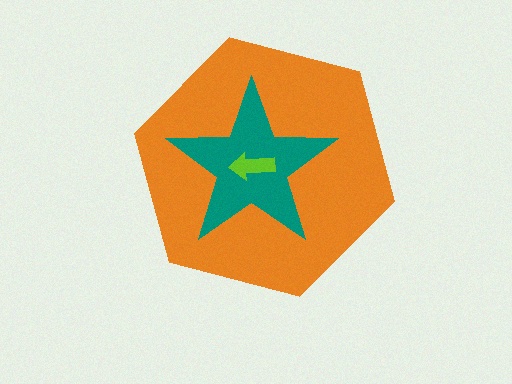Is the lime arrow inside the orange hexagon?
Yes.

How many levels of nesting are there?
3.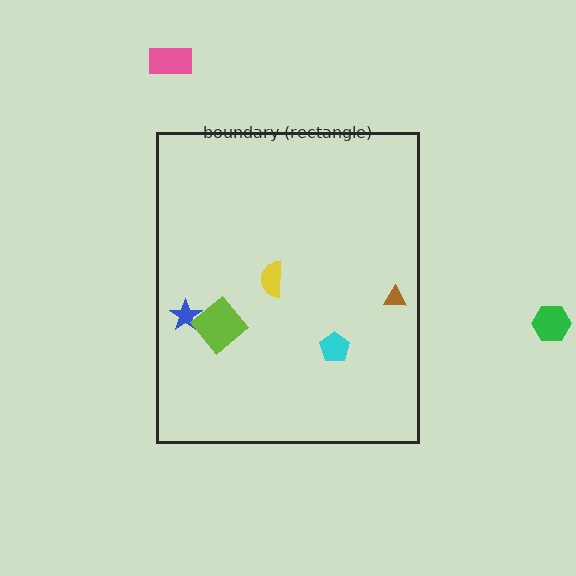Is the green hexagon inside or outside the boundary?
Outside.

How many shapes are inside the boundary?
5 inside, 2 outside.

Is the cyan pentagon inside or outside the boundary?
Inside.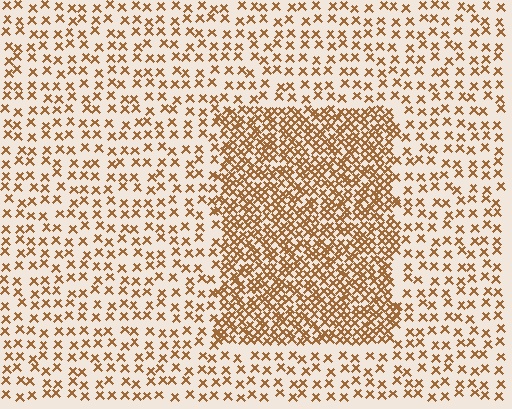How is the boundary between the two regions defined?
The boundary is defined by a change in element density (approximately 2.5x ratio). All elements are the same color, size, and shape.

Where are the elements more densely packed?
The elements are more densely packed inside the rectangle boundary.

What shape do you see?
I see a rectangle.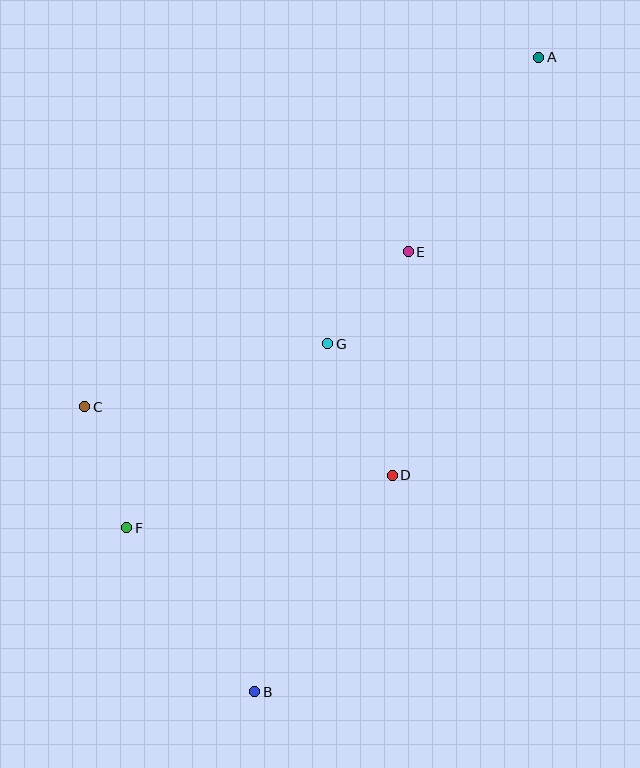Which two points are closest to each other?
Points E and G are closest to each other.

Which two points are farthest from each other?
Points A and B are farthest from each other.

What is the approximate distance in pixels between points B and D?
The distance between B and D is approximately 256 pixels.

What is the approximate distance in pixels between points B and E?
The distance between B and E is approximately 466 pixels.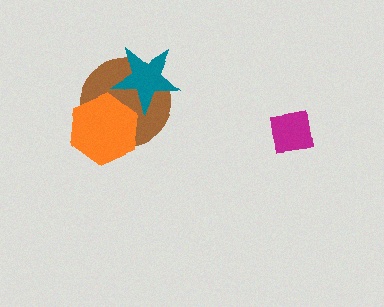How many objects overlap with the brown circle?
2 objects overlap with the brown circle.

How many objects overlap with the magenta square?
0 objects overlap with the magenta square.